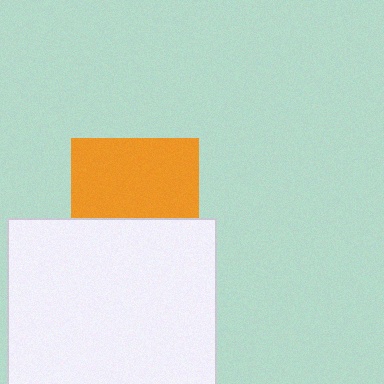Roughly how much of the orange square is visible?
About half of it is visible (roughly 62%).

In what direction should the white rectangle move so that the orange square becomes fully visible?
The white rectangle should move down. That is the shortest direction to clear the overlap and leave the orange square fully visible.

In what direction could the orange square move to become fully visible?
The orange square could move up. That would shift it out from behind the white rectangle entirely.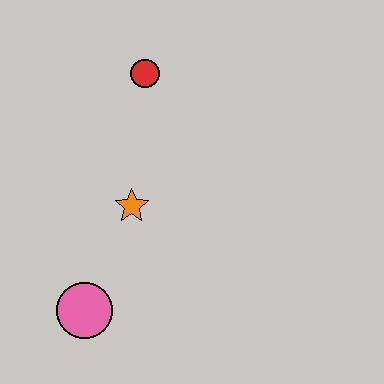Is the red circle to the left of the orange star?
No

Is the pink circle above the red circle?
No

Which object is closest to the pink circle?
The orange star is closest to the pink circle.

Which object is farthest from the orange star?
The red circle is farthest from the orange star.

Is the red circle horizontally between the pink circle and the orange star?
No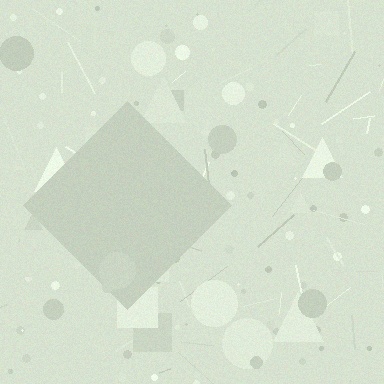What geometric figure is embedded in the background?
A diamond is embedded in the background.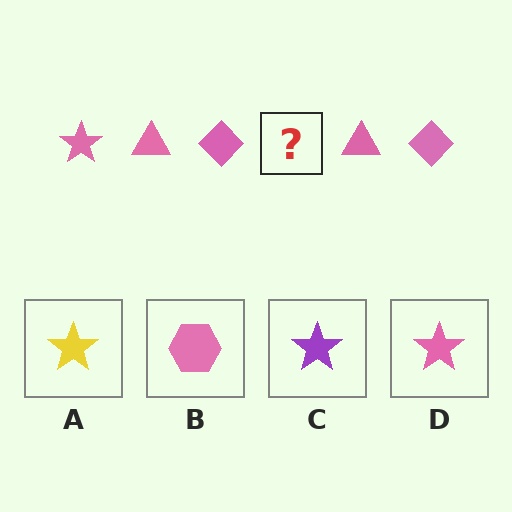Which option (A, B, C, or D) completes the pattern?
D.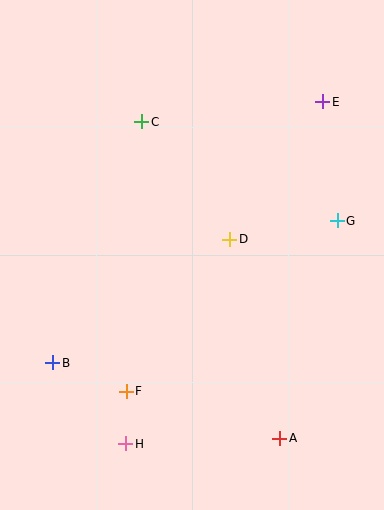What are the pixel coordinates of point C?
Point C is at (142, 122).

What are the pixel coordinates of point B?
Point B is at (53, 363).